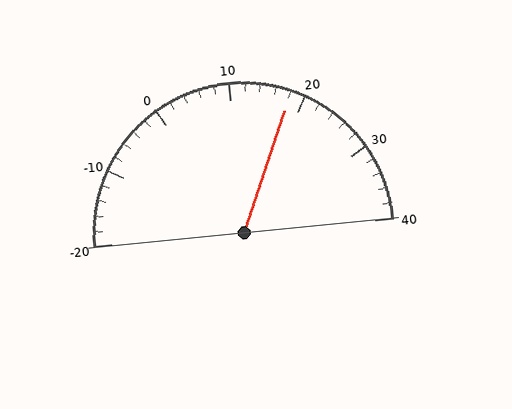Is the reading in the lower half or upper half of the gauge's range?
The reading is in the upper half of the range (-20 to 40).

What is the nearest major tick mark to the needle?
The nearest major tick mark is 20.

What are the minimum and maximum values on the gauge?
The gauge ranges from -20 to 40.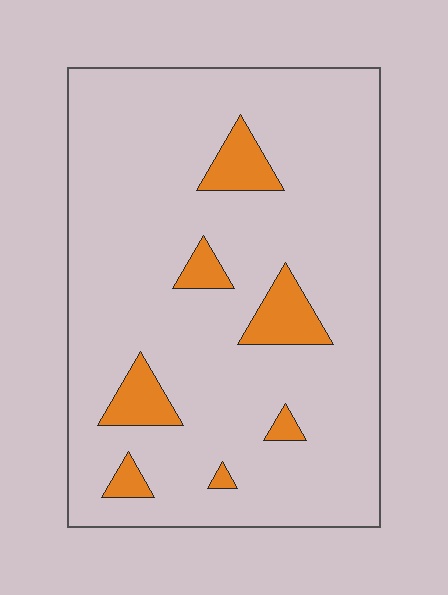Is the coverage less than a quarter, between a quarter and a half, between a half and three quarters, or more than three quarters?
Less than a quarter.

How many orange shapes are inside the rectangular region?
7.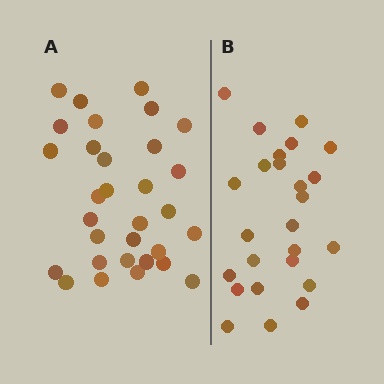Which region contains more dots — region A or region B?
Region A (the left region) has more dots.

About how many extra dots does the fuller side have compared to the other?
Region A has about 6 more dots than region B.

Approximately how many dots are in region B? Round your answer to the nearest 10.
About 20 dots. (The exact count is 25, which rounds to 20.)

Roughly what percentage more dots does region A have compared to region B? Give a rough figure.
About 25% more.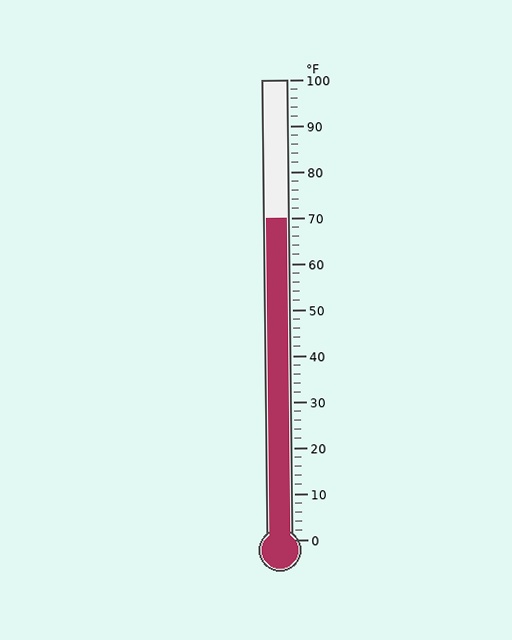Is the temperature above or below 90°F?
The temperature is below 90°F.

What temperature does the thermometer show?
The thermometer shows approximately 70°F.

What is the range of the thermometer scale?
The thermometer scale ranges from 0°F to 100°F.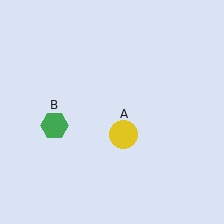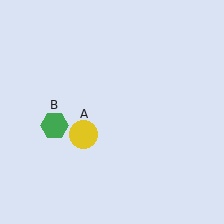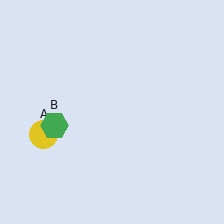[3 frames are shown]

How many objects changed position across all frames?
1 object changed position: yellow circle (object A).